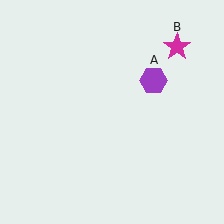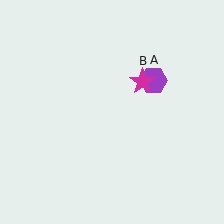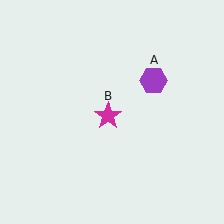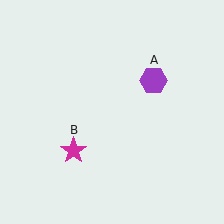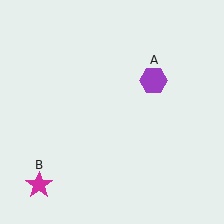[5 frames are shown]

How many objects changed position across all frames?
1 object changed position: magenta star (object B).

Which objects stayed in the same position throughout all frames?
Purple hexagon (object A) remained stationary.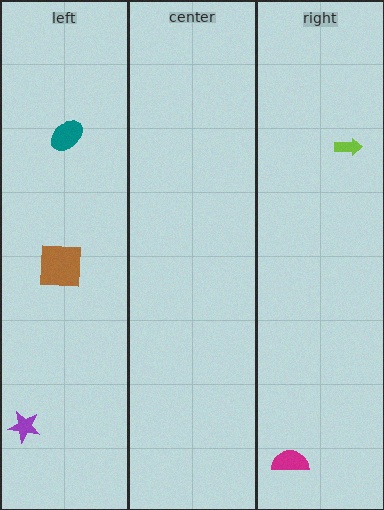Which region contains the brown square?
The left region.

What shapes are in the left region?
The purple star, the brown square, the teal ellipse.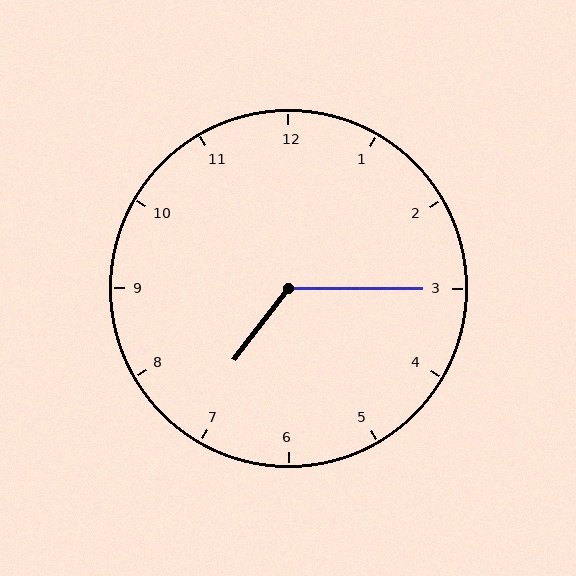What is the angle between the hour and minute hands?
Approximately 128 degrees.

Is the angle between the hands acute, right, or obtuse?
It is obtuse.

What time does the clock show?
7:15.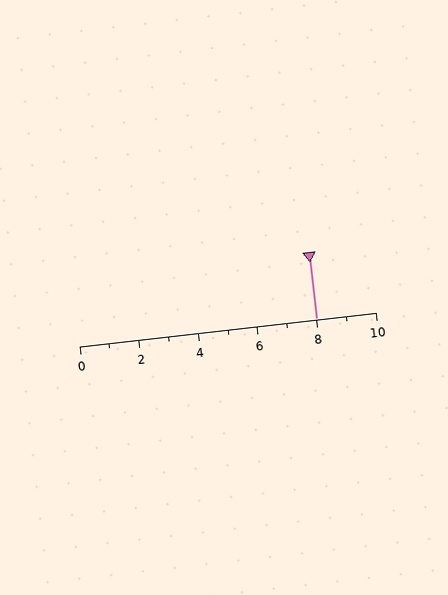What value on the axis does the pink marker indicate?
The marker indicates approximately 8.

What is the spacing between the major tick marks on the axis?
The major ticks are spaced 2 apart.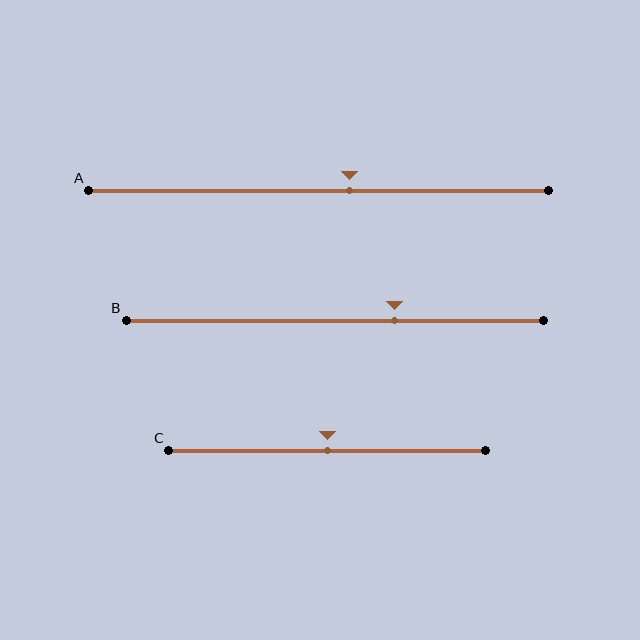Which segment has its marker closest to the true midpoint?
Segment C has its marker closest to the true midpoint.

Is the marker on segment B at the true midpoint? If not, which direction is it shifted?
No, the marker on segment B is shifted to the right by about 14% of the segment length.